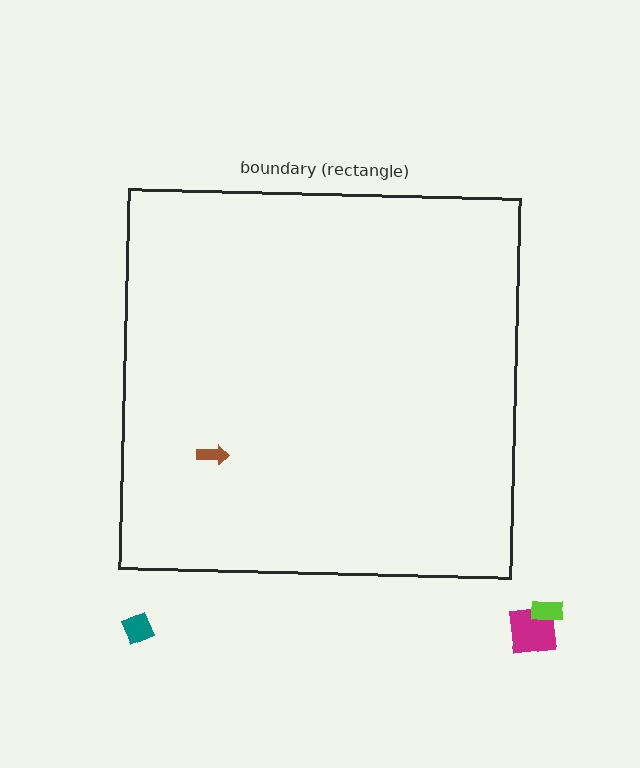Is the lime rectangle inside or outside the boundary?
Outside.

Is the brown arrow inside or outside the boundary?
Inside.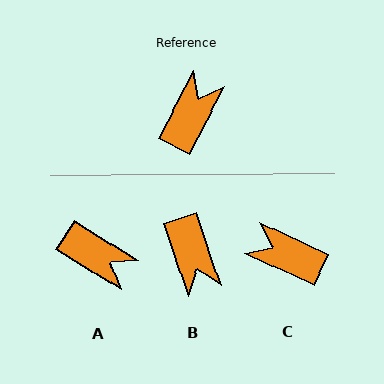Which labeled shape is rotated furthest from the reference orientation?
B, about 134 degrees away.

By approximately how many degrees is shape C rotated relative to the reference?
Approximately 93 degrees counter-clockwise.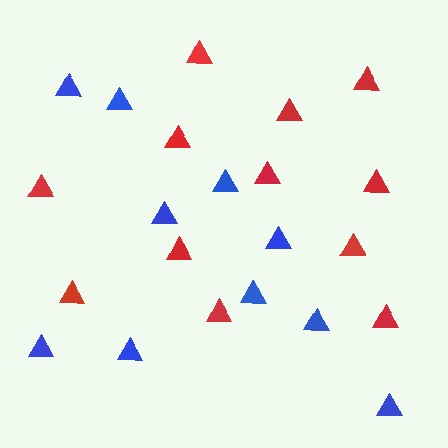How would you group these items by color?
There are 2 groups: one group of red triangles (12) and one group of blue triangles (10).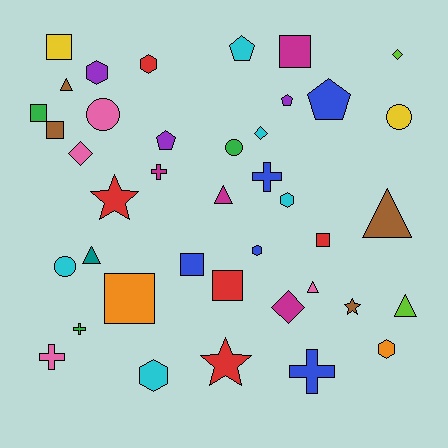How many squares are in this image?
There are 8 squares.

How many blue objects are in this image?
There are 5 blue objects.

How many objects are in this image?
There are 40 objects.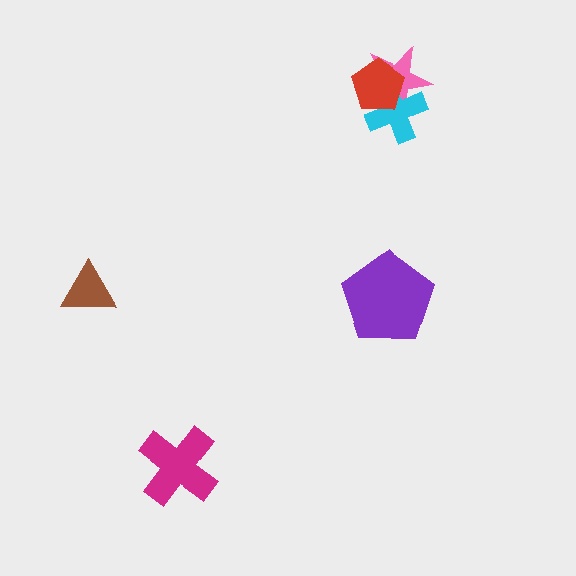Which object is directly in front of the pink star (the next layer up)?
The cyan cross is directly in front of the pink star.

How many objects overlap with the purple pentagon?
0 objects overlap with the purple pentagon.